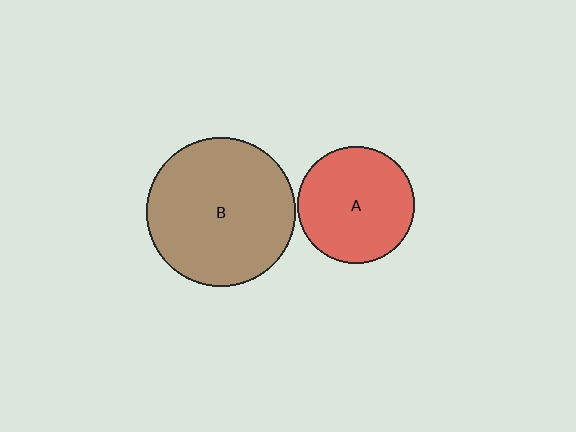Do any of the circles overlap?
No, none of the circles overlap.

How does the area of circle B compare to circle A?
Approximately 1.6 times.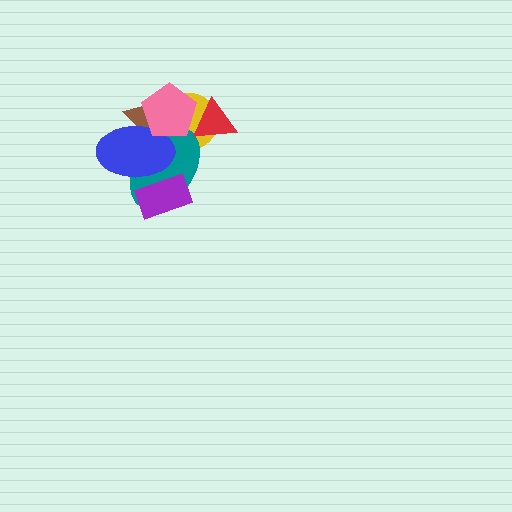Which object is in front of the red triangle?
The pink pentagon is in front of the red triangle.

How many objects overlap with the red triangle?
2 objects overlap with the red triangle.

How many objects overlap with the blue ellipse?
4 objects overlap with the blue ellipse.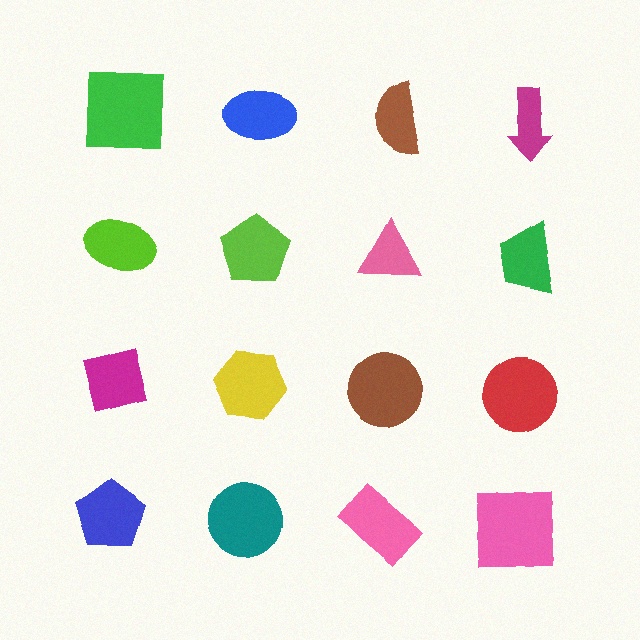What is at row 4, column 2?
A teal circle.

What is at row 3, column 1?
A magenta square.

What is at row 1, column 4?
A magenta arrow.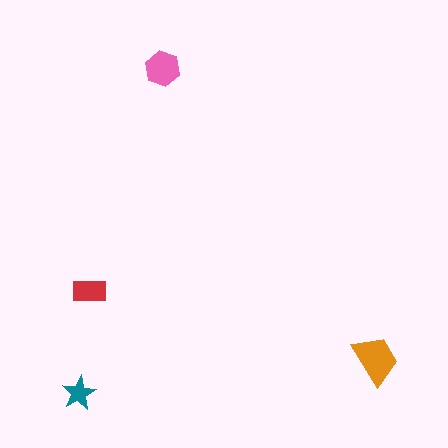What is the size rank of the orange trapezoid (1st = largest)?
1st.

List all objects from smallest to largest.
The teal star, the red rectangle, the pink hexagon, the orange trapezoid.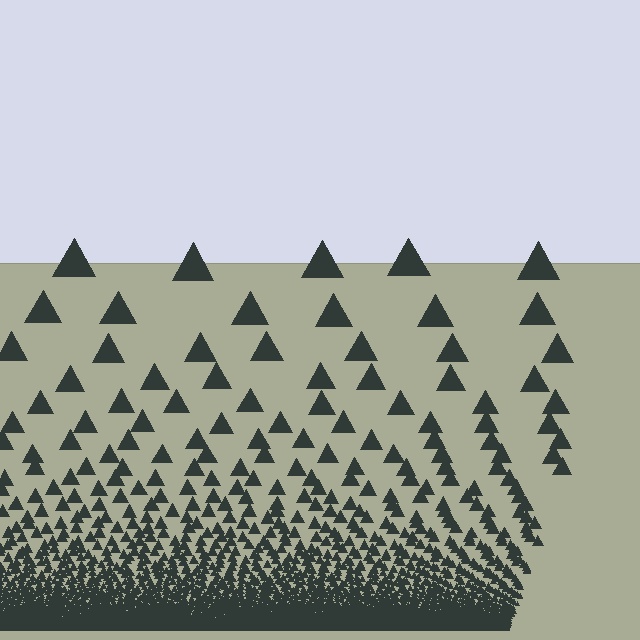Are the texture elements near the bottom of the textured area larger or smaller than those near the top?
Smaller. The gradient is inverted — elements near the bottom are smaller and denser.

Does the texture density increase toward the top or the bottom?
Density increases toward the bottom.